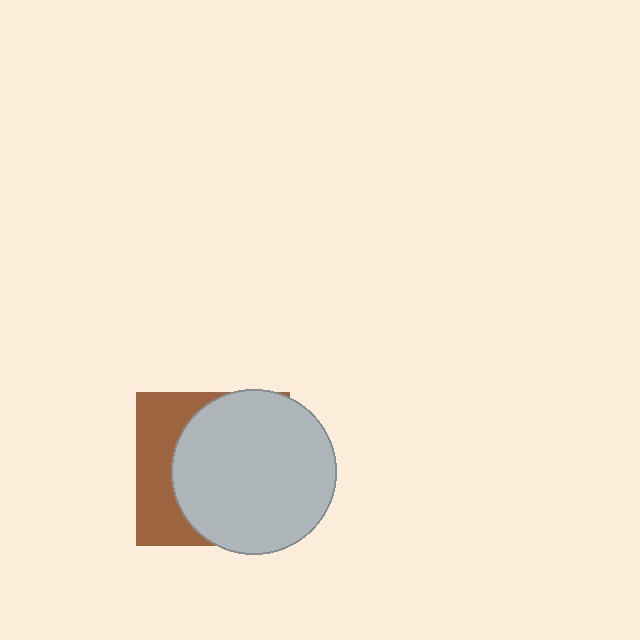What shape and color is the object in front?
The object in front is a light gray circle.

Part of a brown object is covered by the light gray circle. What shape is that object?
It is a square.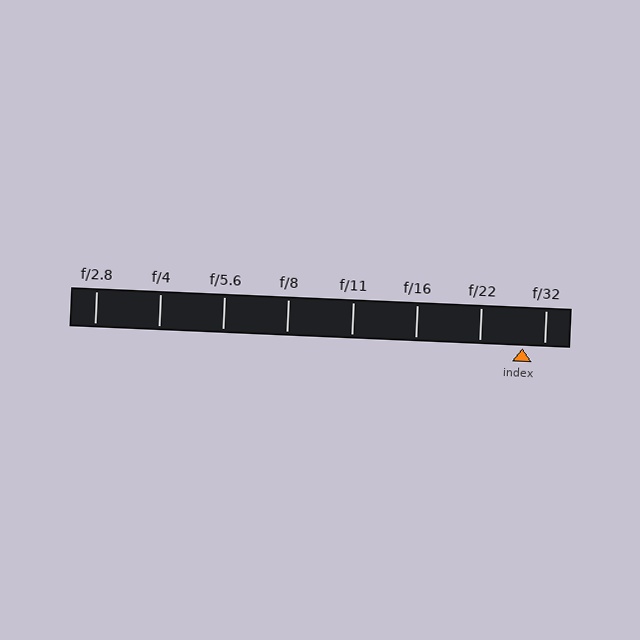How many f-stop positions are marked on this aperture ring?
There are 8 f-stop positions marked.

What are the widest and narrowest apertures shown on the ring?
The widest aperture shown is f/2.8 and the narrowest is f/32.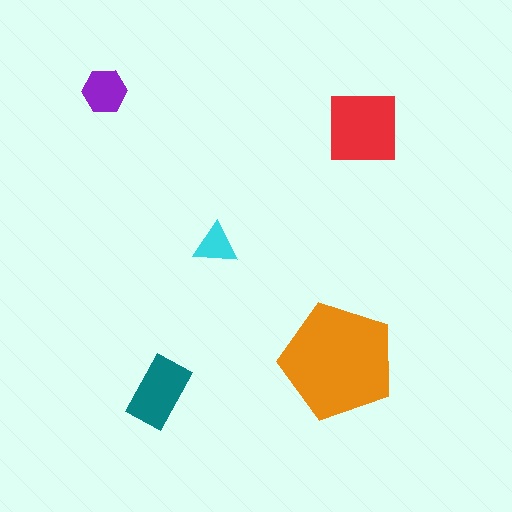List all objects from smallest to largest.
The cyan triangle, the purple hexagon, the teal rectangle, the red square, the orange pentagon.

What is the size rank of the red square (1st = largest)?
2nd.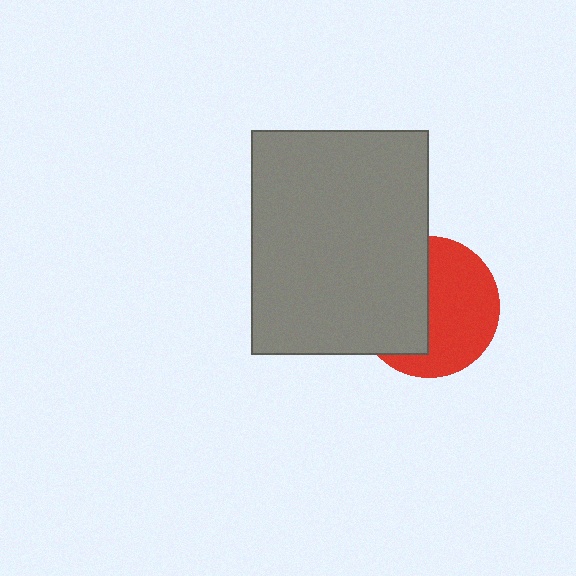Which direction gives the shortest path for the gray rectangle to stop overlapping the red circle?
Moving left gives the shortest separation.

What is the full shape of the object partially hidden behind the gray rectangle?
The partially hidden object is a red circle.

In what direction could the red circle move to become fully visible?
The red circle could move right. That would shift it out from behind the gray rectangle entirely.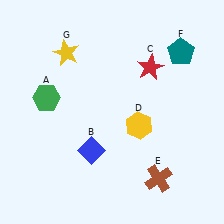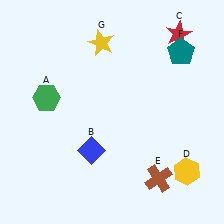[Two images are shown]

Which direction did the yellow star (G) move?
The yellow star (G) moved right.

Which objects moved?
The objects that moved are: the red star (C), the yellow hexagon (D), the yellow star (G).